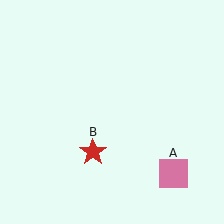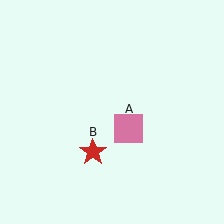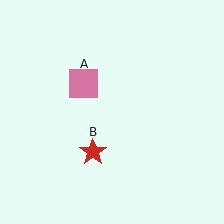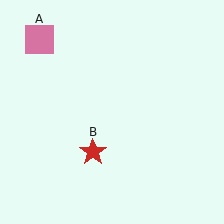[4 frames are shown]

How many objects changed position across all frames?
1 object changed position: pink square (object A).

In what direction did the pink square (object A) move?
The pink square (object A) moved up and to the left.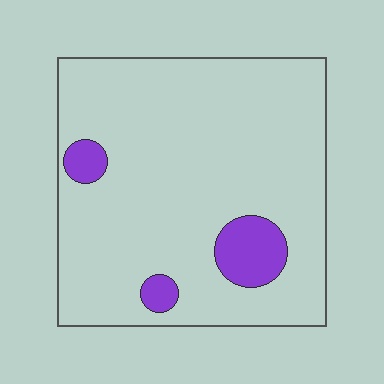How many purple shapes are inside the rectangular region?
3.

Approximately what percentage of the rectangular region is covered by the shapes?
Approximately 10%.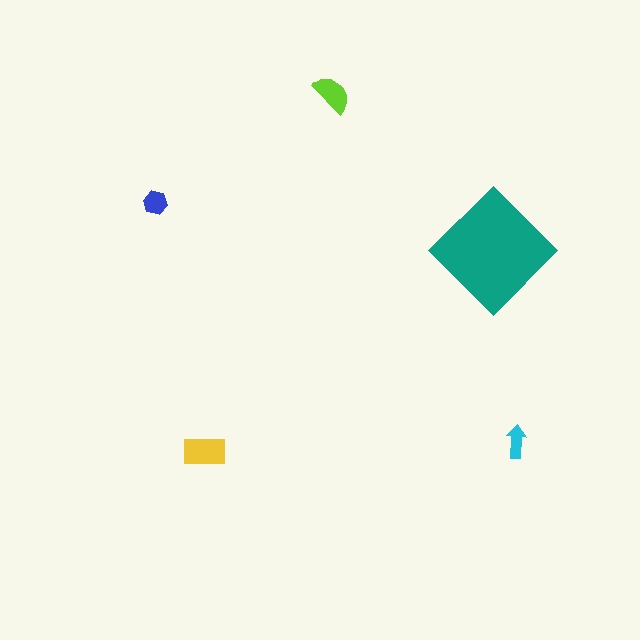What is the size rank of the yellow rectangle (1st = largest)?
2nd.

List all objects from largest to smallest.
The teal diamond, the yellow rectangle, the lime semicircle, the blue hexagon, the cyan arrow.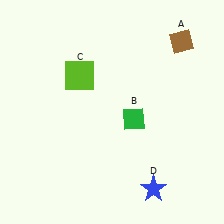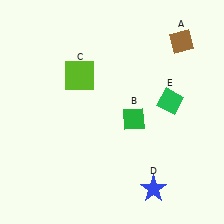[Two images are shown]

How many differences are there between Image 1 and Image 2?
There is 1 difference between the two images.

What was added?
A green diamond (E) was added in Image 2.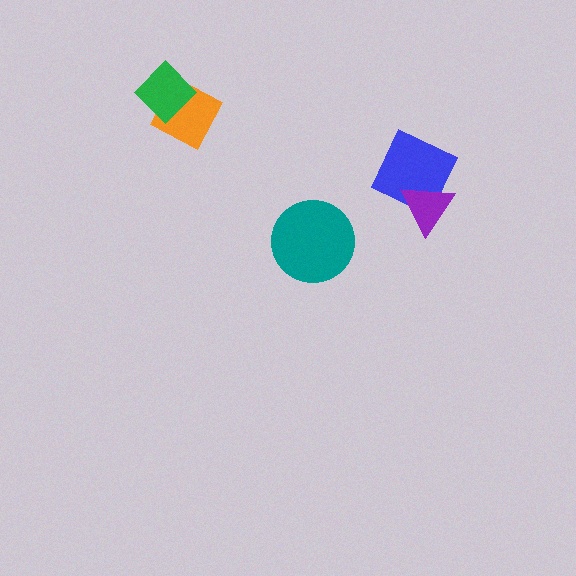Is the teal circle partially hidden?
No, no other shape covers it.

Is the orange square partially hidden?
Yes, it is partially covered by another shape.